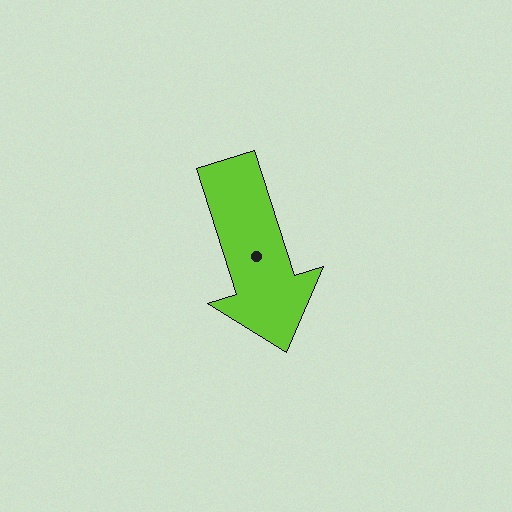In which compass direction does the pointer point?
South.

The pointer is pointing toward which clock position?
Roughly 5 o'clock.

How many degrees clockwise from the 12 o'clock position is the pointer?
Approximately 162 degrees.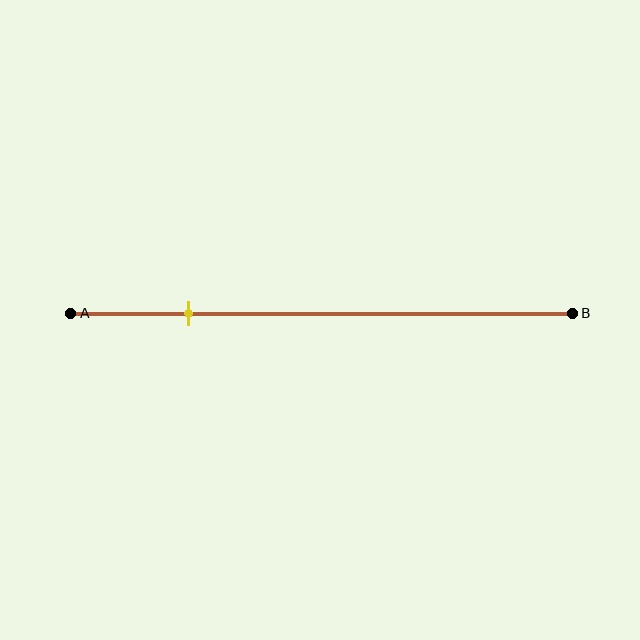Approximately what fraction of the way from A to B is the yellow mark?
The yellow mark is approximately 25% of the way from A to B.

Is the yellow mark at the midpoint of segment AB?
No, the mark is at about 25% from A, not at the 50% midpoint.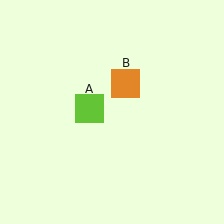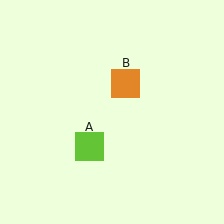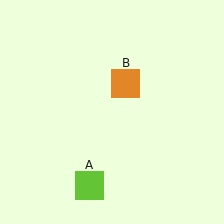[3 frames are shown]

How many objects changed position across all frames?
1 object changed position: lime square (object A).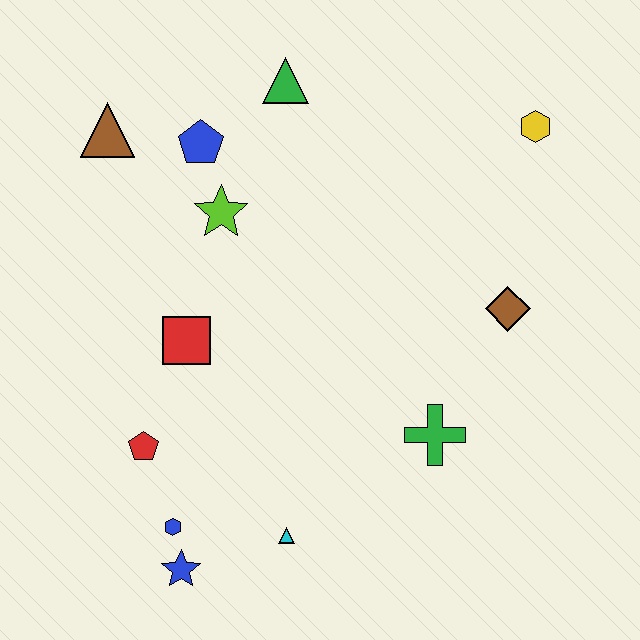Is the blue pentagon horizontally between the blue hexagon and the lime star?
Yes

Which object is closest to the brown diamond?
The green cross is closest to the brown diamond.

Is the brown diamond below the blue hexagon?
No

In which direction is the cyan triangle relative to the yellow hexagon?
The cyan triangle is below the yellow hexagon.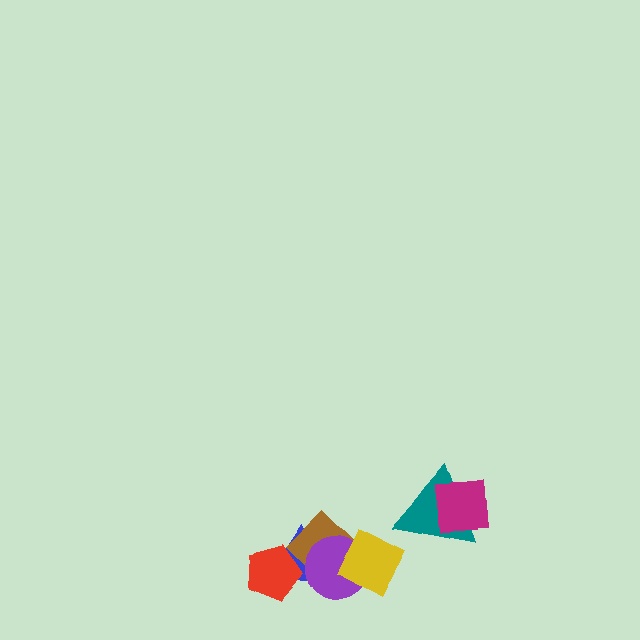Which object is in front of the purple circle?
The yellow diamond is in front of the purple circle.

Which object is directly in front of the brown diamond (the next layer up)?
The purple circle is directly in front of the brown diamond.